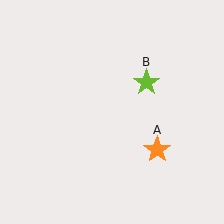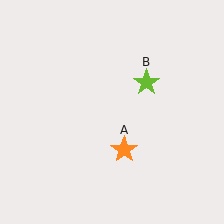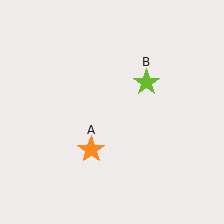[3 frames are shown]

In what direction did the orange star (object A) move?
The orange star (object A) moved left.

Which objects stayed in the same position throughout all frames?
Lime star (object B) remained stationary.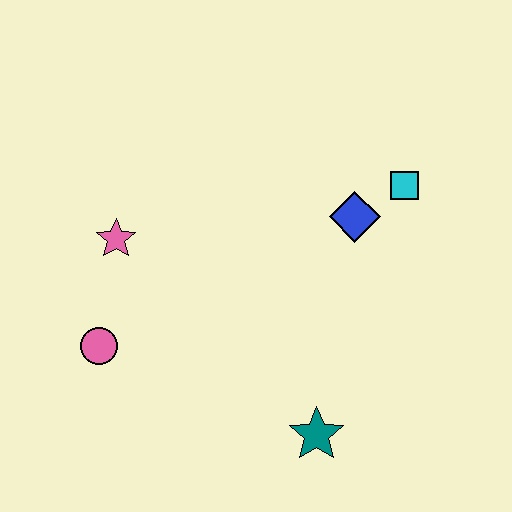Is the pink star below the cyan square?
Yes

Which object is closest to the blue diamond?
The cyan square is closest to the blue diamond.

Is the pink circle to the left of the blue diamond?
Yes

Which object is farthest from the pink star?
The cyan square is farthest from the pink star.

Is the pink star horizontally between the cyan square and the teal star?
No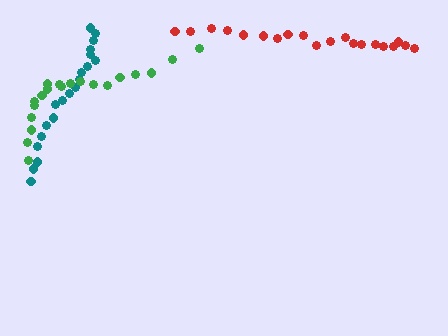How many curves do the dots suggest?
There are 3 distinct paths.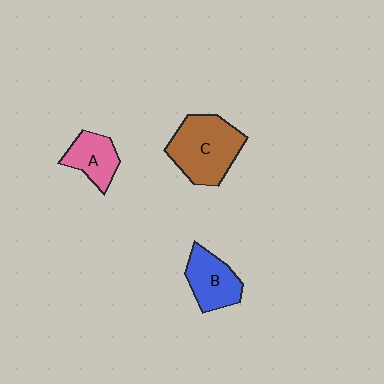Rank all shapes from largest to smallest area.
From largest to smallest: C (brown), B (blue), A (pink).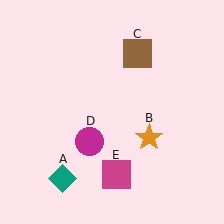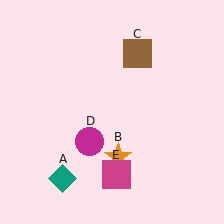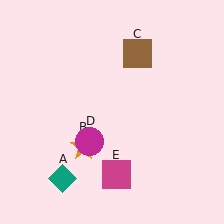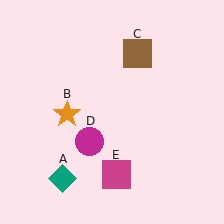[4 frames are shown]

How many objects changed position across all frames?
1 object changed position: orange star (object B).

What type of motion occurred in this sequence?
The orange star (object B) rotated clockwise around the center of the scene.